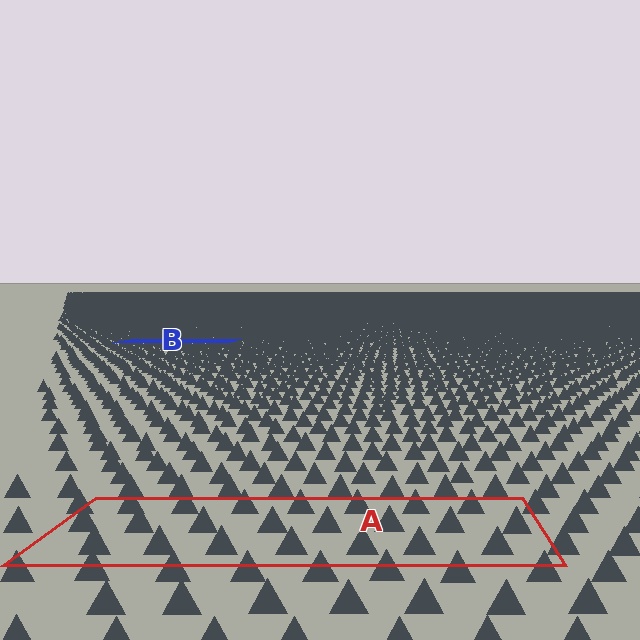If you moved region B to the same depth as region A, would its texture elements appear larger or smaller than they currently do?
They would appear larger. At a closer depth, the same texture elements are projected at a bigger on-screen size.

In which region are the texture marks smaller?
The texture marks are smaller in region B, because it is farther away.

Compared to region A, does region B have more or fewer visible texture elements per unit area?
Region B has more texture elements per unit area — they are packed more densely because it is farther away.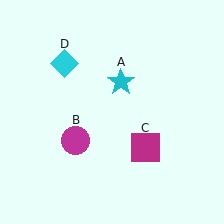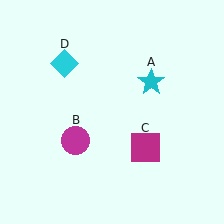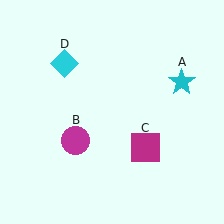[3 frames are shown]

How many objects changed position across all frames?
1 object changed position: cyan star (object A).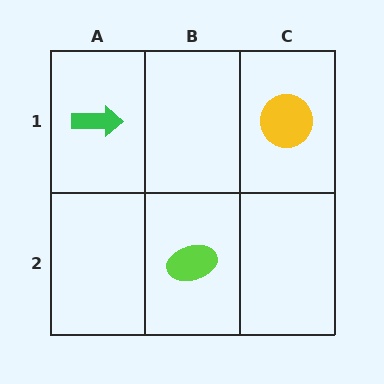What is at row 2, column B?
A lime ellipse.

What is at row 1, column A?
A green arrow.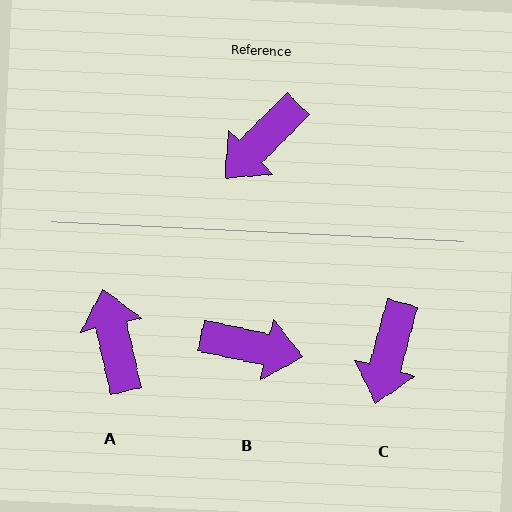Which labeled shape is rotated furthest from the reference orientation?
B, about 123 degrees away.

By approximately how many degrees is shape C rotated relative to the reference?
Approximately 30 degrees counter-clockwise.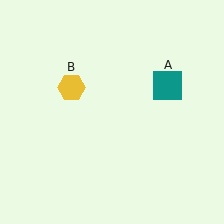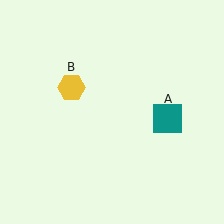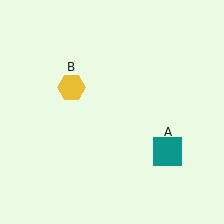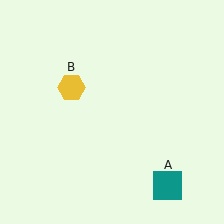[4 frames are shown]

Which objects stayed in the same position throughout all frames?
Yellow hexagon (object B) remained stationary.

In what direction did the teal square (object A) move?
The teal square (object A) moved down.